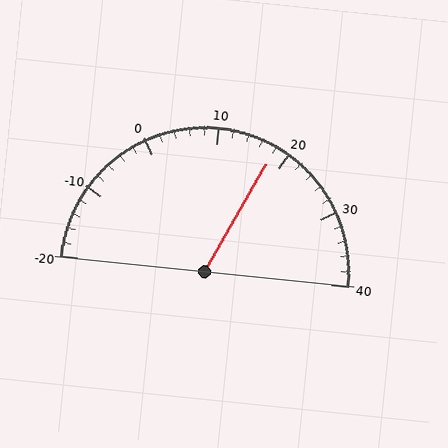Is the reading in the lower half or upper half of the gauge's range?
The reading is in the upper half of the range (-20 to 40).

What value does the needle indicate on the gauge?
The needle indicates approximately 18.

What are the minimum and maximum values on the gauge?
The gauge ranges from -20 to 40.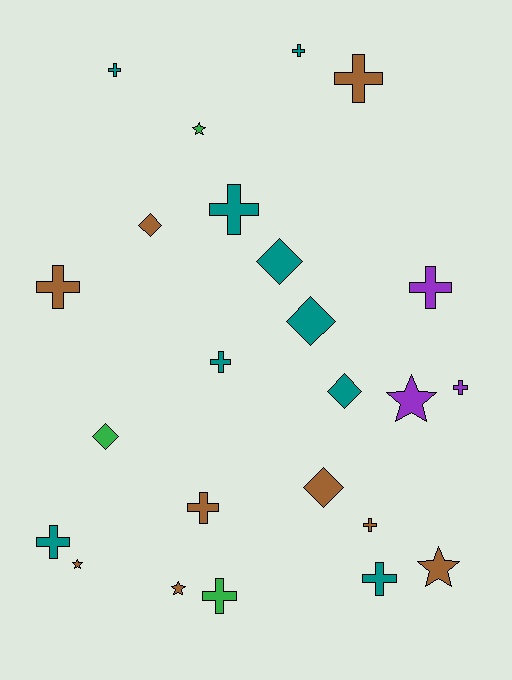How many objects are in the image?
There are 24 objects.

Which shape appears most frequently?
Cross, with 13 objects.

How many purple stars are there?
There is 1 purple star.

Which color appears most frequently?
Brown, with 9 objects.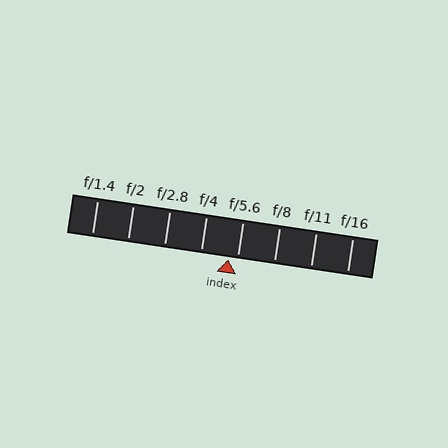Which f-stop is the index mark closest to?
The index mark is closest to f/5.6.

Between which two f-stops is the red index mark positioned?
The index mark is between f/4 and f/5.6.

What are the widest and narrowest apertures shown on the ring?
The widest aperture shown is f/1.4 and the narrowest is f/16.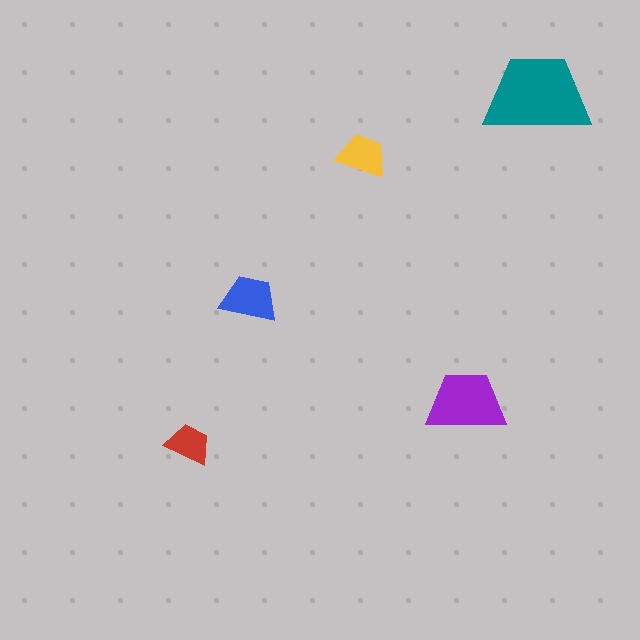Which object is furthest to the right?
The teal trapezoid is rightmost.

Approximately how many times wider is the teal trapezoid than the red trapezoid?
About 2.5 times wider.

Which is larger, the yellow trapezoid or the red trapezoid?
The yellow one.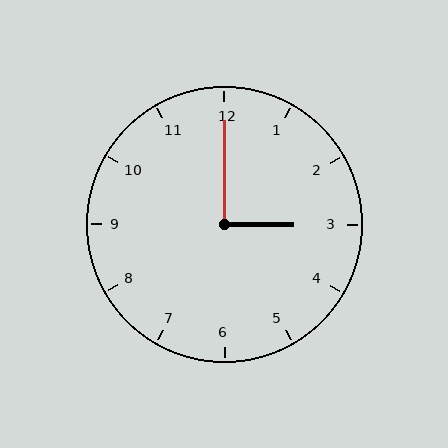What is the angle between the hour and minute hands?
Approximately 90 degrees.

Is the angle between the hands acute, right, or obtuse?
It is right.